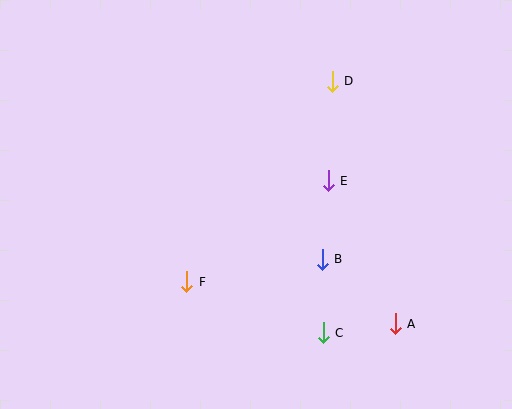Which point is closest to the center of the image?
Point E at (328, 181) is closest to the center.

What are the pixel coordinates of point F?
Point F is at (187, 282).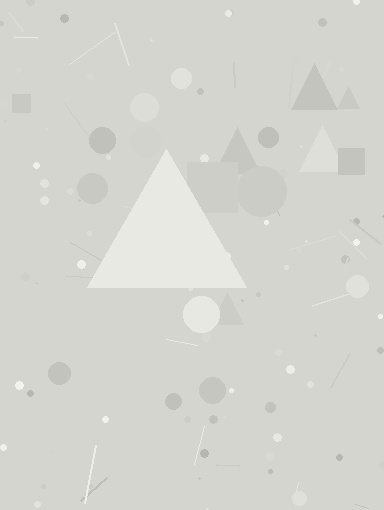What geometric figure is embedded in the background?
A triangle is embedded in the background.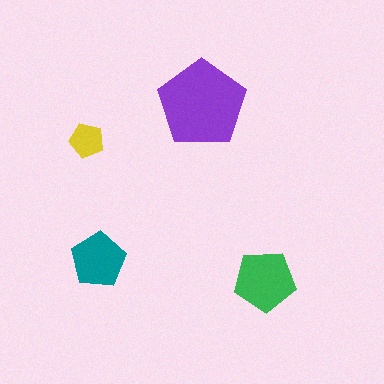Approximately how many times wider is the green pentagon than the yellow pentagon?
About 2 times wider.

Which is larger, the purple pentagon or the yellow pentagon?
The purple one.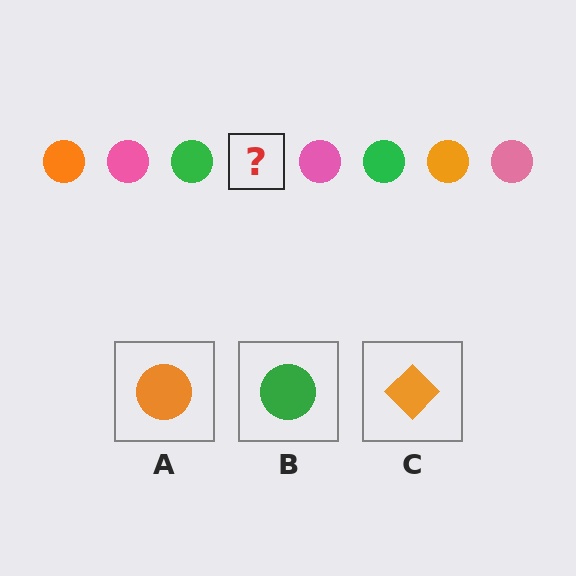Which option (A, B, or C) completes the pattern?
A.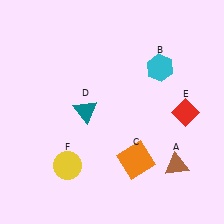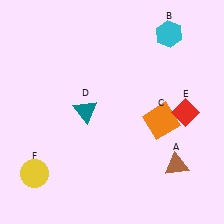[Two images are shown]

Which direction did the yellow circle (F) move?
The yellow circle (F) moved left.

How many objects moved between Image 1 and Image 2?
3 objects moved between the two images.